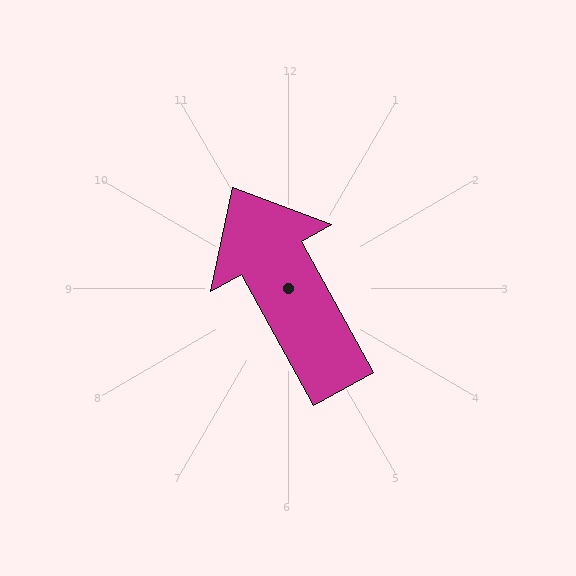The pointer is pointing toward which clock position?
Roughly 11 o'clock.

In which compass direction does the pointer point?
Northwest.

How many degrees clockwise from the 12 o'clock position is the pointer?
Approximately 331 degrees.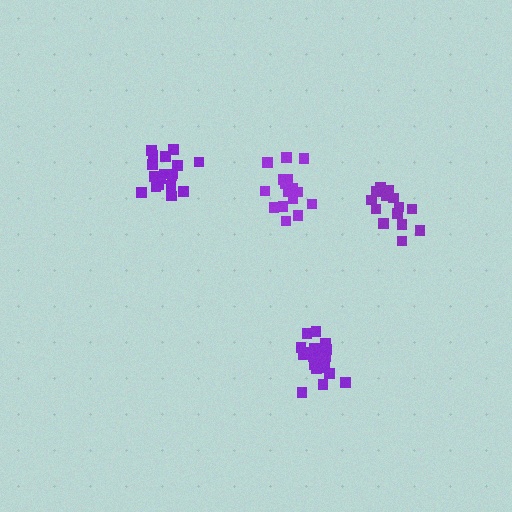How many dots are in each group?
Group 1: 21 dots, Group 2: 18 dots, Group 3: 15 dots, Group 4: 16 dots (70 total).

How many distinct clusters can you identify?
There are 4 distinct clusters.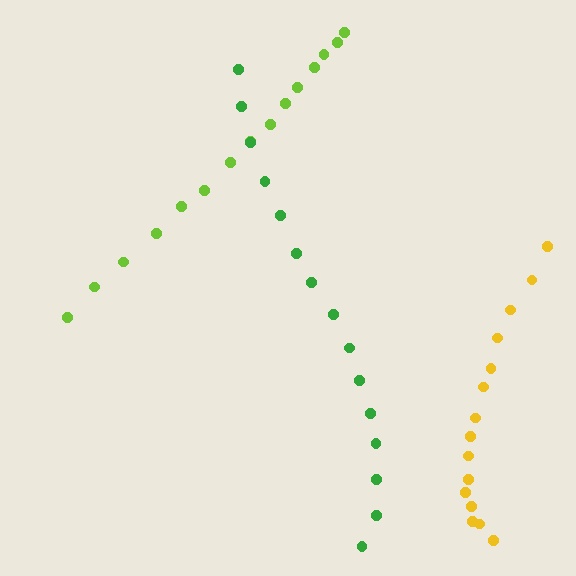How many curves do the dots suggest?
There are 3 distinct paths.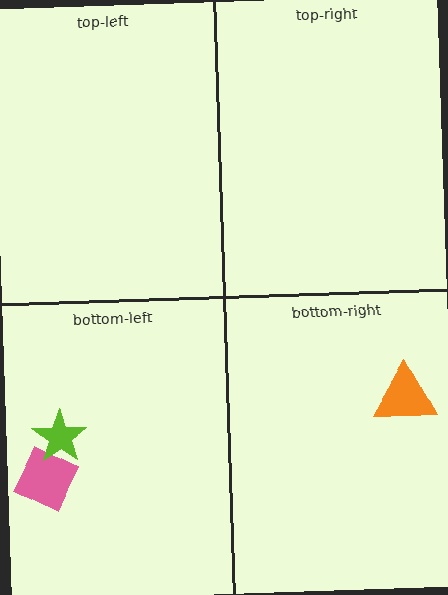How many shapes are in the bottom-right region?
1.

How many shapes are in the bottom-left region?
2.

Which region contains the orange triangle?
The bottom-right region.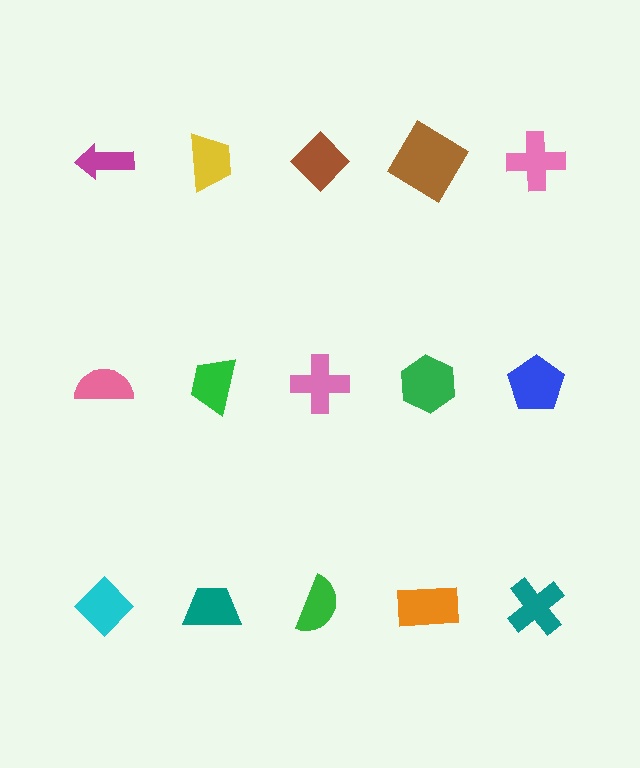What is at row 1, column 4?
A brown diamond.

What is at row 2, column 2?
A green trapezoid.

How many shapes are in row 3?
5 shapes.